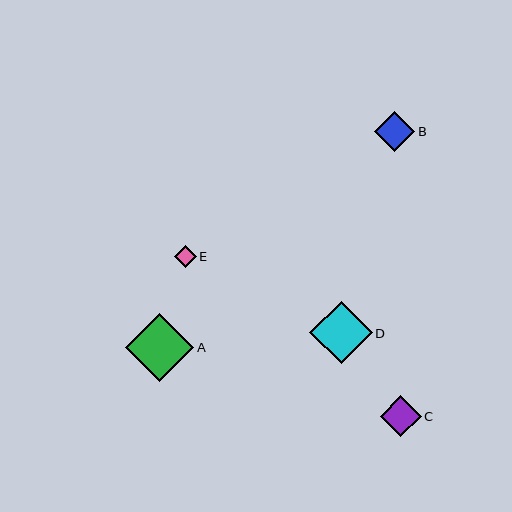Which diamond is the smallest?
Diamond E is the smallest with a size of approximately 22 pixels.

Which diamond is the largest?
Diamond A is the largest with a size of approximately 69 pixels.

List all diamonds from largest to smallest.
From largest to smallest: A, D, C, B, E.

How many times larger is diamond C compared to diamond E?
Diamond C is approximately 1.9 times the size of diamond E.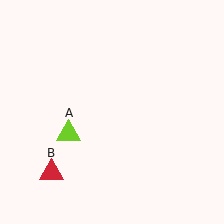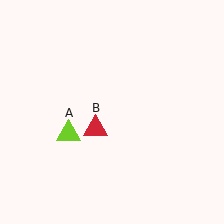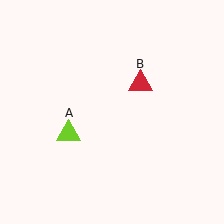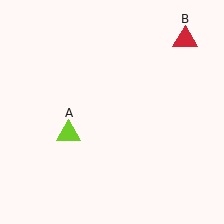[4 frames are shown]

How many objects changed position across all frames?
1 object changed position: red triangle (object B).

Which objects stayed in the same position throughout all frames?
Lime triangle (object A) remained stationary.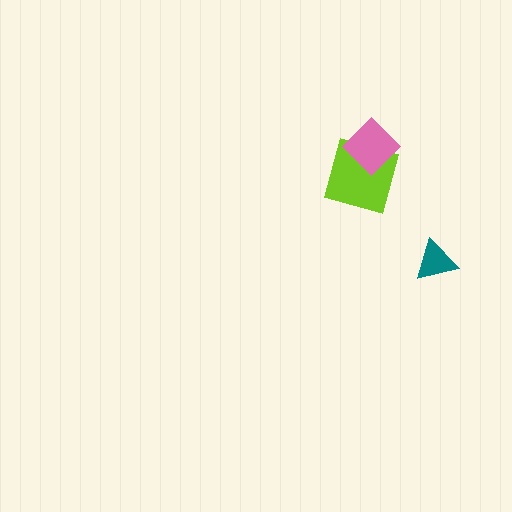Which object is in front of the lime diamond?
The pink diamond is in front of the lime diamond.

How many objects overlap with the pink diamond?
1 object overlaps with the pink diamond.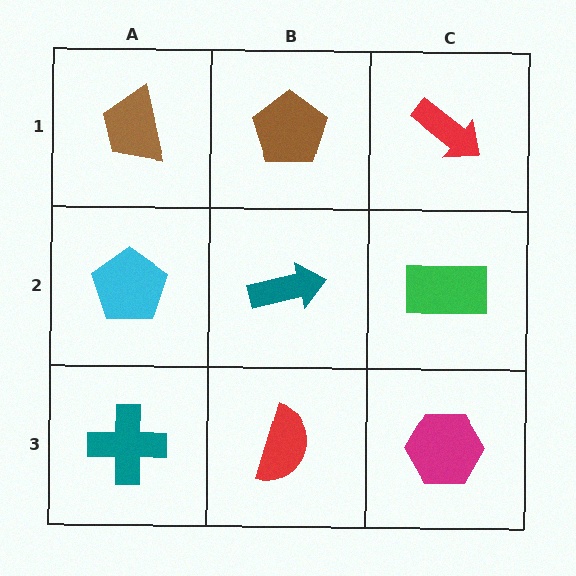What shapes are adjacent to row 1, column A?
A cyan pentagon (row 2, column A), a brown pentagon (row 1, column B).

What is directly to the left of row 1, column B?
A brown trapezoid.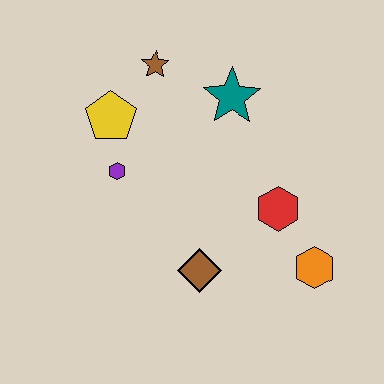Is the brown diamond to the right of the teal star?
No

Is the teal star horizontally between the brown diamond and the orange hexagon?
Yes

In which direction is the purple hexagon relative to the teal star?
The purple hexagon is to the left of the teal star.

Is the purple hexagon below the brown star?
Yes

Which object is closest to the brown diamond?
The red hexagon is closest to the brown diamond.